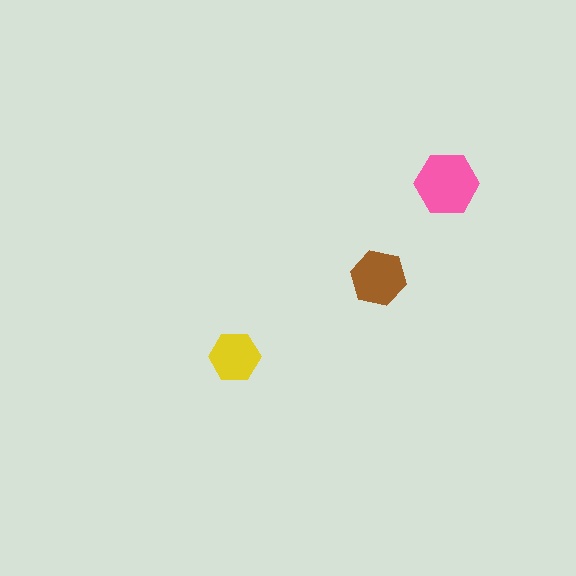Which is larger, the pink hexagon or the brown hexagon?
The pink one.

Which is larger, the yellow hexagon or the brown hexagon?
The brown one.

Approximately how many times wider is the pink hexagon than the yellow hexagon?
About 1.5 times wider.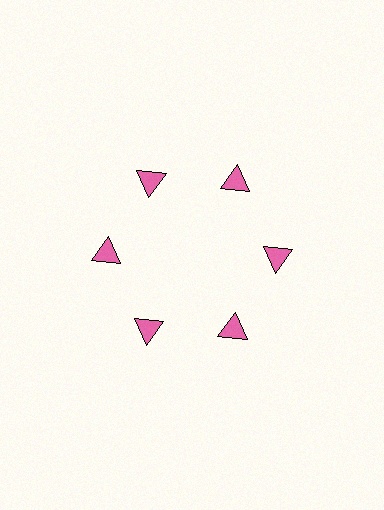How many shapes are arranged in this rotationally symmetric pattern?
There are 6 shapes, arranged in 6 groups of 1.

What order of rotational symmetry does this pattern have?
This pattern has 6-fold rotational symmetry.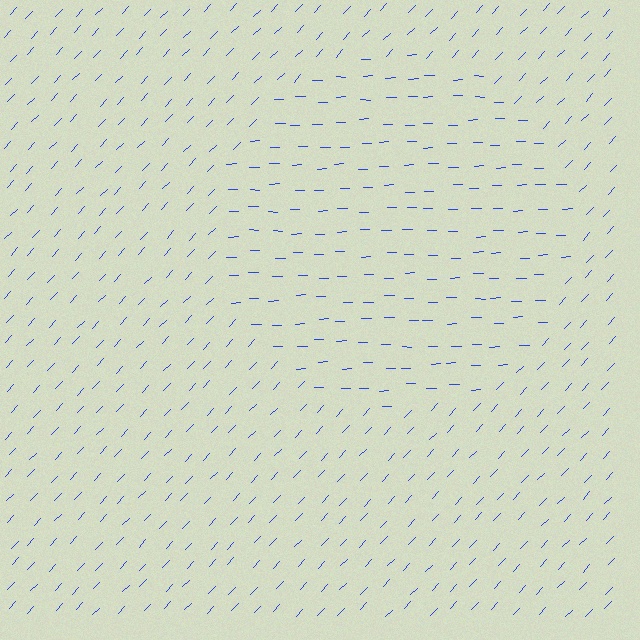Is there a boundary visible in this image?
Yes, there is a texture boundary formed by a change in line orientation.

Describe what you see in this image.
The image is filled with small blue line segments. A circle region in the image has lines oriented differently from the surrounding lines, creating a visible texture boundary.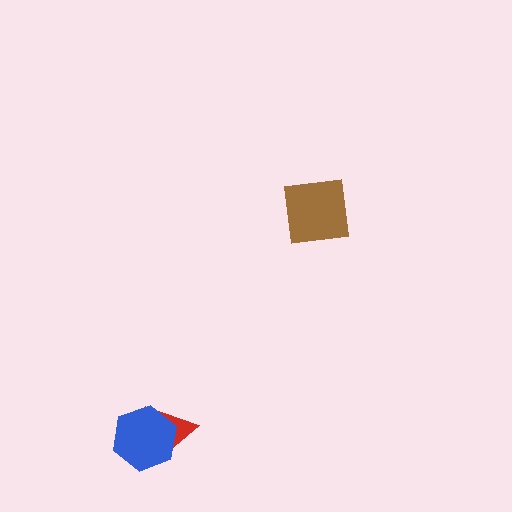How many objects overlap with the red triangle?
1 object overlaps with the red triangle.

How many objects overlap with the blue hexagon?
1 object overlaps with the blue hexagon.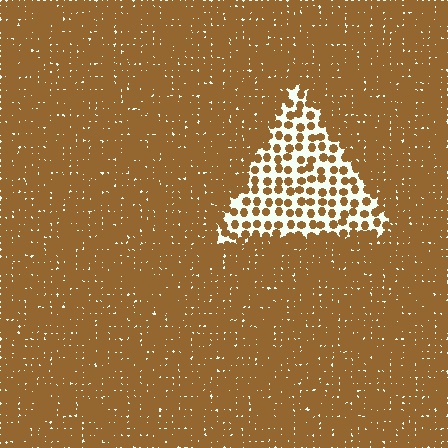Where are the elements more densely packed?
The elements are more densely packed outside the triangle boundary.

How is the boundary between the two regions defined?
The boundary is defined by a change in element density (approximately 2.9x ratio). All elements are the same color, size, and shape.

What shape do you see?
I see a triangle.